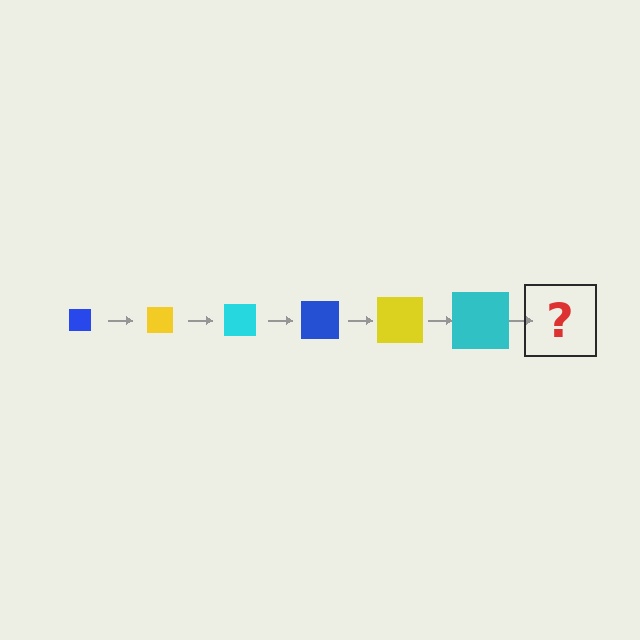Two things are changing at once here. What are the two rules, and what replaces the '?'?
The two rules are that the square grows larger each step and the color cycles through blue, yellow, and cyan. The '?' should be a blue square, larger than the previous one.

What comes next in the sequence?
The next element should be a blue square, larger than the previous one.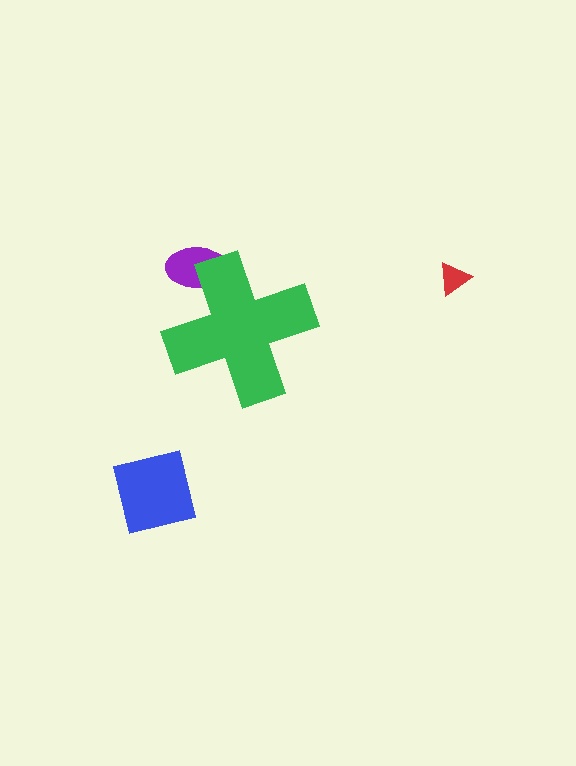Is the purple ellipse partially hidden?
Yes, the purple ellipse is partially hidden behind the green cross.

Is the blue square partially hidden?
No, the blue square is fully visible.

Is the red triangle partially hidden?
No, the red triangle is fully visible.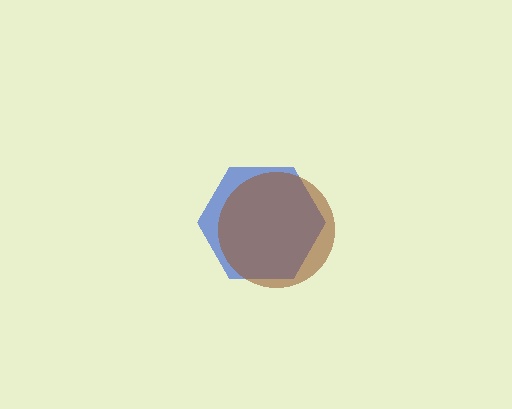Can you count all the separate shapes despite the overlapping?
Yes, there are 2 separate shapes.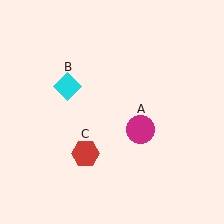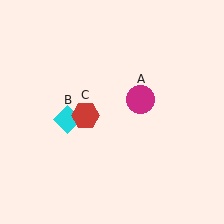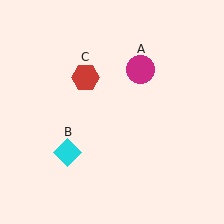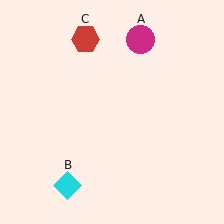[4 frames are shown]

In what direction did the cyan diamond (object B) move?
The cyan diamond (object B) moved down.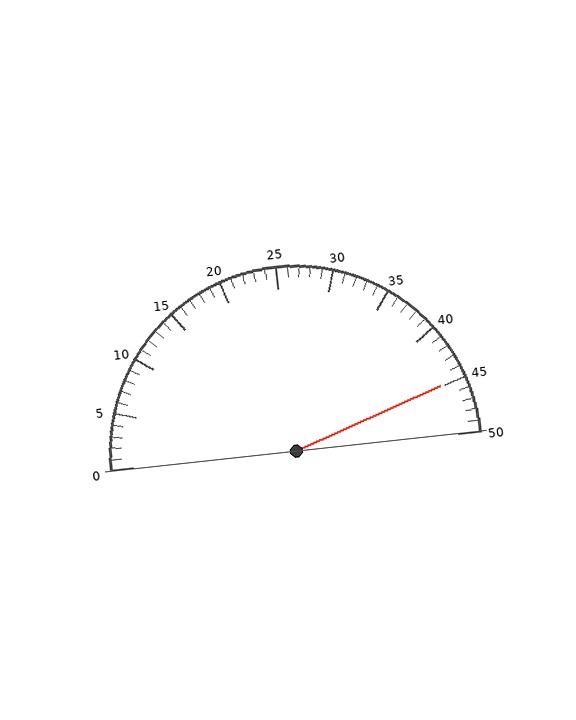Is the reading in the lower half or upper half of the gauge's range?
The reading is in the upper half of the range (0 to 50).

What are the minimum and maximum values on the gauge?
The gauge ranges from 0 to 50.